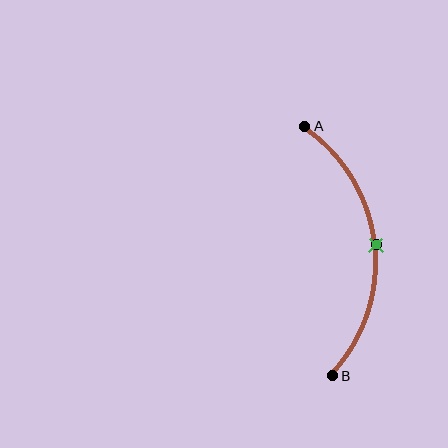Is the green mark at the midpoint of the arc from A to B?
Yes. The green mark lies on the arc at equal arc-length from both A and B — it is the arc midpoint.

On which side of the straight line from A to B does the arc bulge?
The arc bulges to the right of the straight line connecting A and B.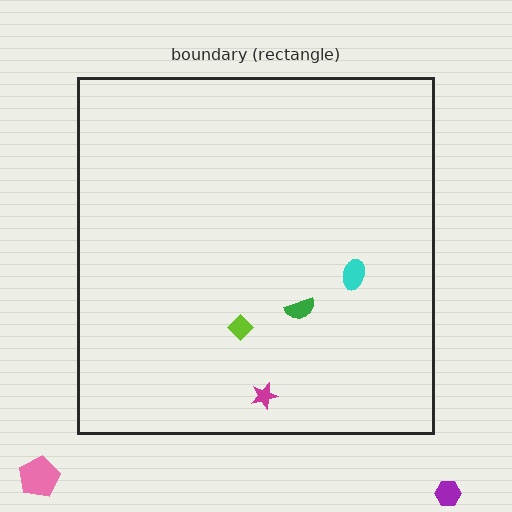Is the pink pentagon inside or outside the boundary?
Outside.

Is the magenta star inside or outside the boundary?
Inside.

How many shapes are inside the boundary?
4 inside, 2 outside.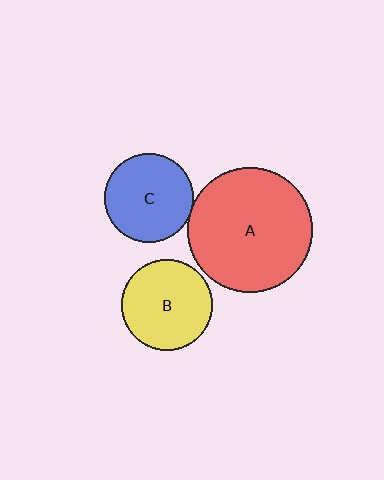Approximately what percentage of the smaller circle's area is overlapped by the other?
Approximately 5%.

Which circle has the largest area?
Circle A (red).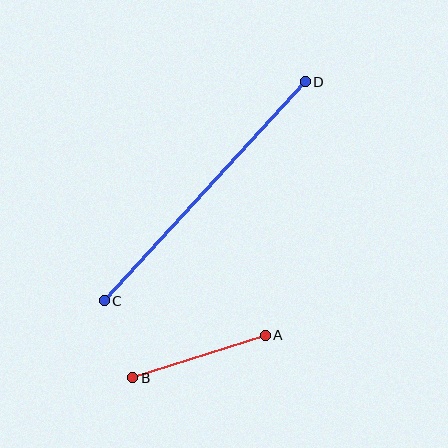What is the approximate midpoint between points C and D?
The midpoint is at approximately (205, 191) pixels.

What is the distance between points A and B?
The distance is approximately 140 pixels.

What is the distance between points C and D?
The distance is approximately 298 pixels.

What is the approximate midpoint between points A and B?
The midpoint is at approximately (199, 356) pixels.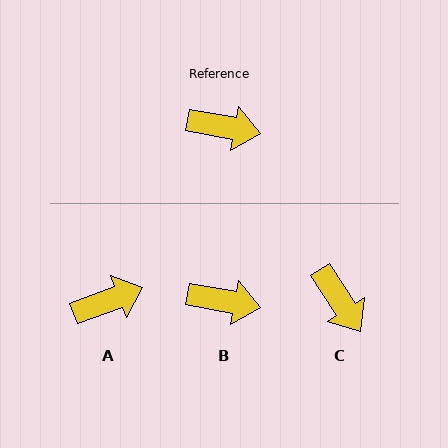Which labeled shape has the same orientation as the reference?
B.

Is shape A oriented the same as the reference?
No, it is off by about 31 degrees.